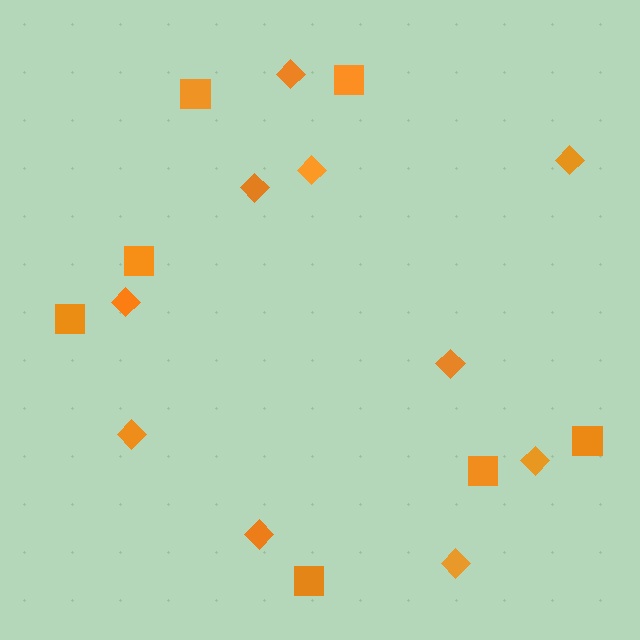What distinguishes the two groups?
There are 2 groups: one group of squares (7) and one group of diamonds (10).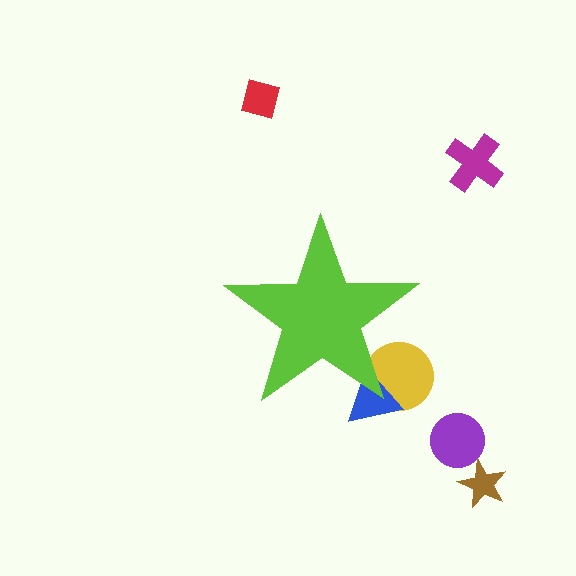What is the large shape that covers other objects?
A lime star.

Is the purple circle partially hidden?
No, the purple circle is fully visible.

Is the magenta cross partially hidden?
No, the magenta cross is fully visible.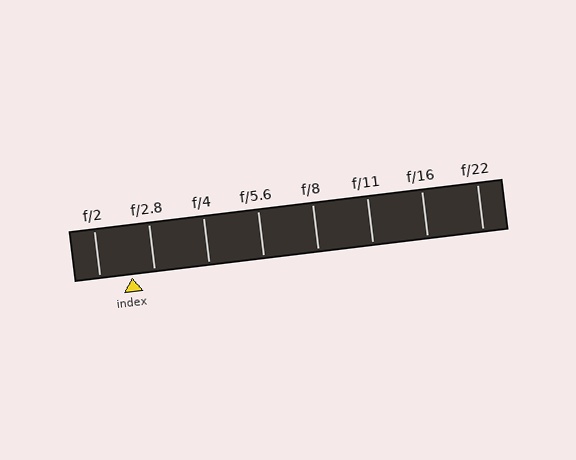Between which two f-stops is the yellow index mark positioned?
The index mark is between f/2 and f/2.8.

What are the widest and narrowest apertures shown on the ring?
The widest aperture shown is f/2 and the narrowest is f/22.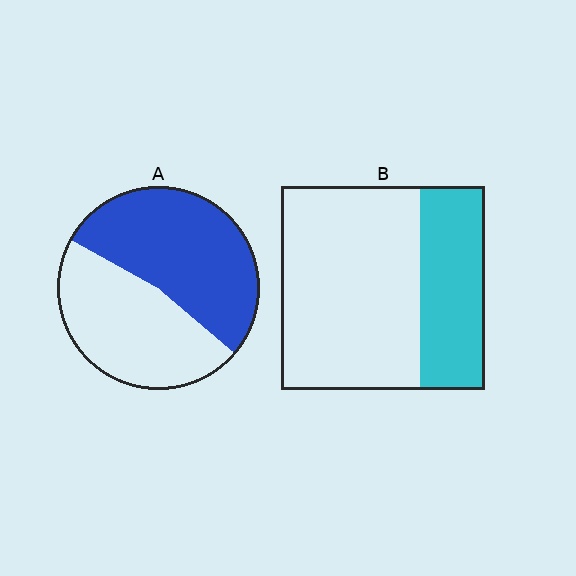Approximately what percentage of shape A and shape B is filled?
A is approximately 55% and B is approximately 30%.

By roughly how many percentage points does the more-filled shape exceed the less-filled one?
By roughly 20 percentage points (A over B).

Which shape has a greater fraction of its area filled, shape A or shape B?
Shape A.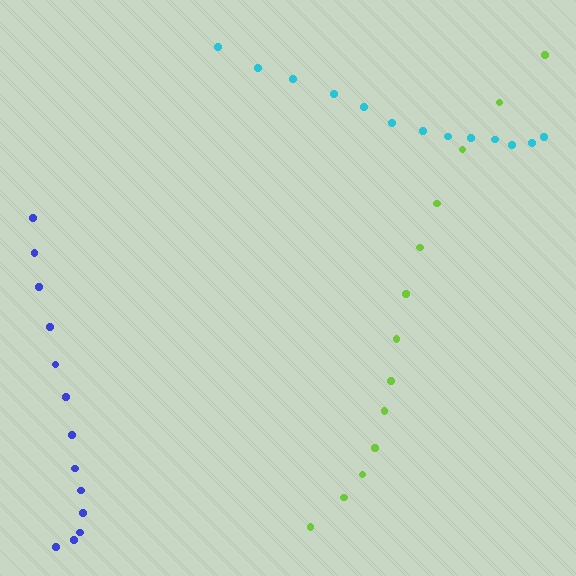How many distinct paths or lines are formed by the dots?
There are 3 distinct paths.